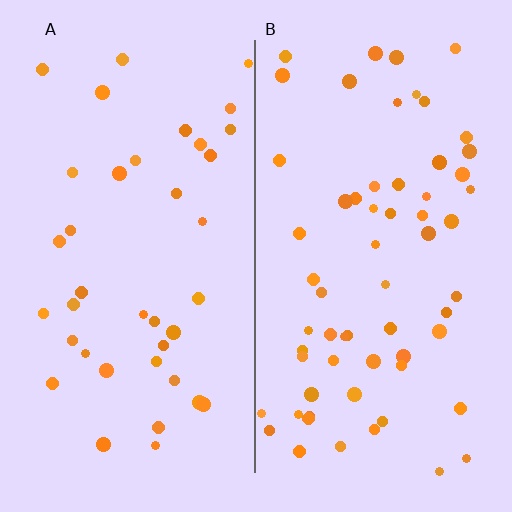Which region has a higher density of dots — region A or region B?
B (the right).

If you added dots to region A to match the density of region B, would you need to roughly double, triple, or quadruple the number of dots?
Approximately double.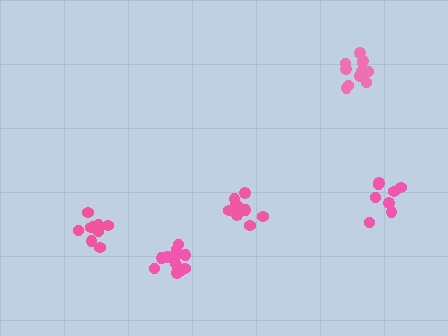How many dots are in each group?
Group 1: 8 dots, Group 2: 13 dots, Group 3: 9 dots, Group 4: 13 dots, Group 5: 9 dots (52 total).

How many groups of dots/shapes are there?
There are 5 groups.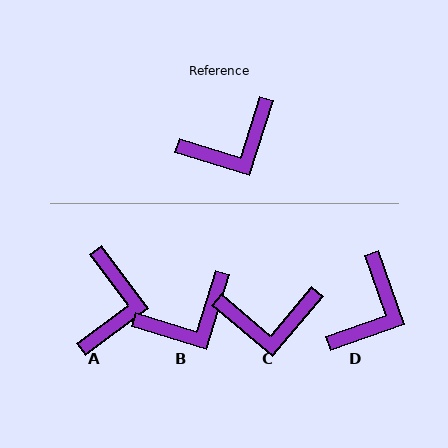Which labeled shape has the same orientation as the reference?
B.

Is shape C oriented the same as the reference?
No, it is off by about 23 degrees.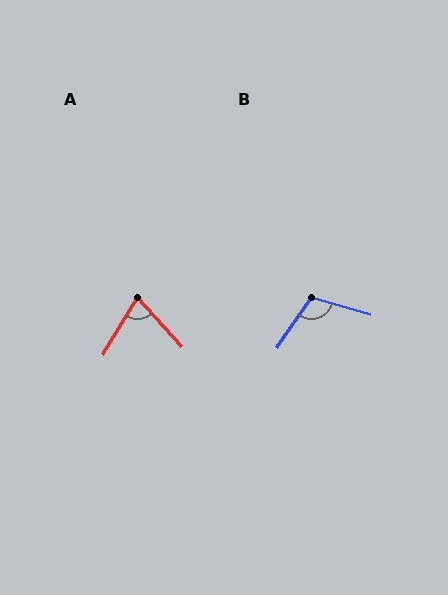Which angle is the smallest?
A, at approximately 73 degrees.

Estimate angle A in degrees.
Approximately 73 degrees.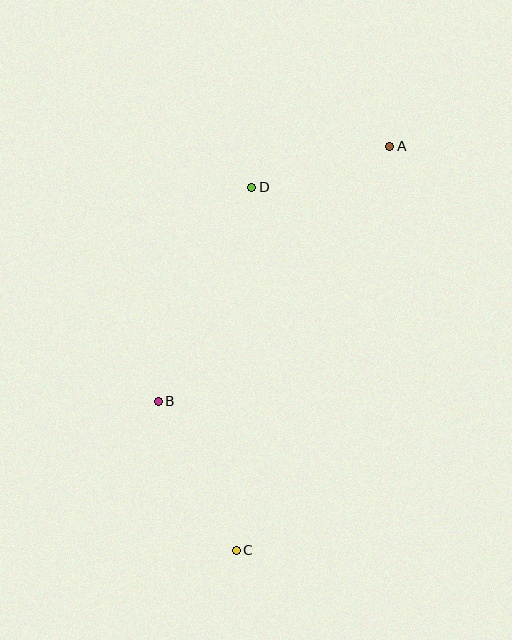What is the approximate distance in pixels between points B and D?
The distance between B and D is approximately 234 pixels.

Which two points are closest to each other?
Points A and D are closest to each other.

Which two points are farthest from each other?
Points A and C are farthest from each other.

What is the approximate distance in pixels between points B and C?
The distance between B and C is approximately 168 pixels.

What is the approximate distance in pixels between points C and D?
The distance between C and D is approximately 363 pixels.